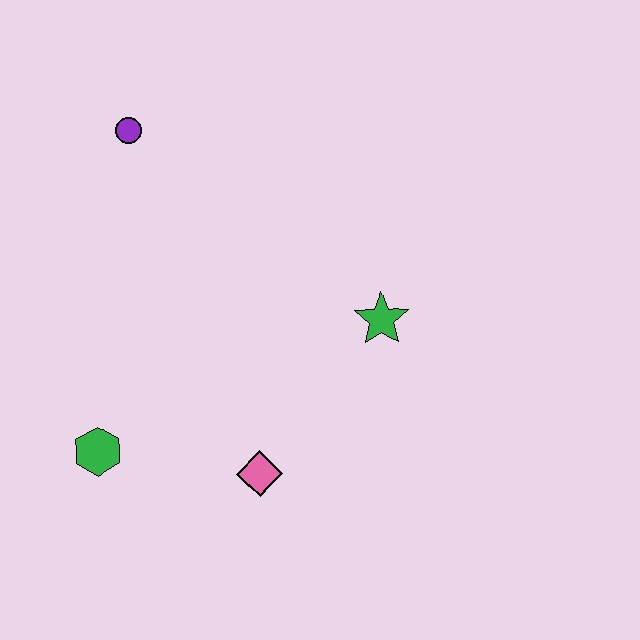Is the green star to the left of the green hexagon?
No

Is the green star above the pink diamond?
Yes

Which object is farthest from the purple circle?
The pink diamond is farthest from the purple circle.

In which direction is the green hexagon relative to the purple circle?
The green hexagon is below the purple circle.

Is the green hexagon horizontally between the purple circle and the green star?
No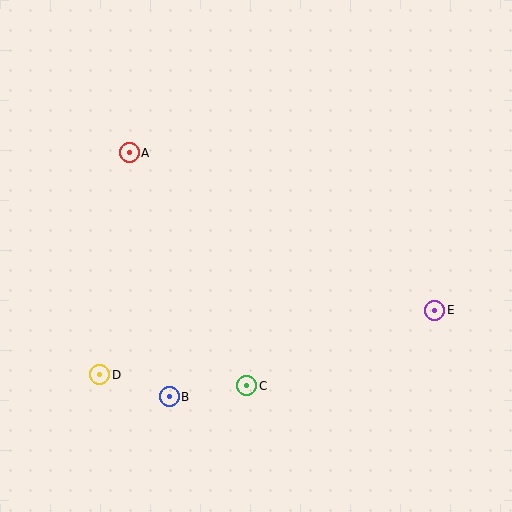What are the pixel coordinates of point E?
Point E is at (435, 310).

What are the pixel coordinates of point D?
Point D is at (100, 375).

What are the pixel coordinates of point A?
Point A is at (129, 153).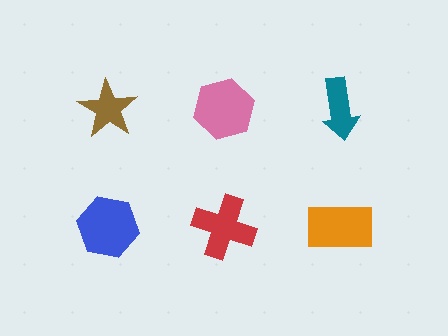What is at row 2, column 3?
An orange rectangle.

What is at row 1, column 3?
A teal arrow.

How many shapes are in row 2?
3 shapes.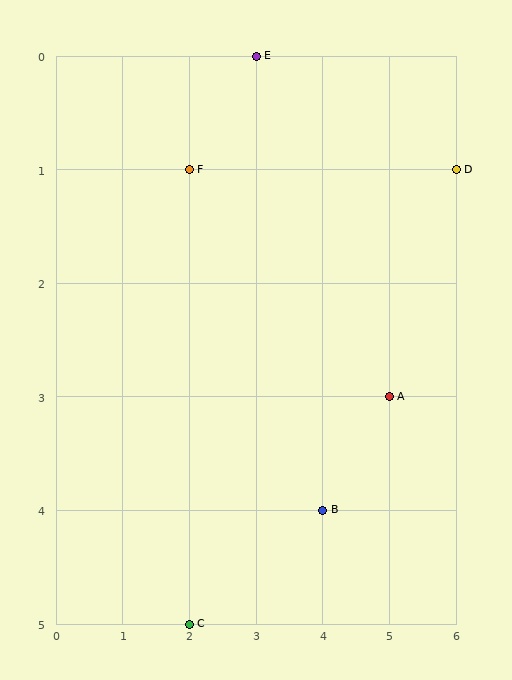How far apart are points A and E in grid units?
Points A and E are 2 columns and 3 rows apart (about 3.6 grid units diagonally).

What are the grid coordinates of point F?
Point F is at grid coordinates (2, 1).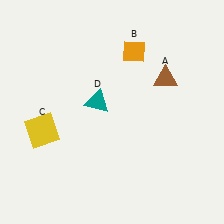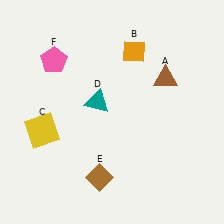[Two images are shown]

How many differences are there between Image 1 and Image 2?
There are 2 differences between the two images.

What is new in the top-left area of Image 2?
A pink pentagon (F) was added in the top-left area of Image 2.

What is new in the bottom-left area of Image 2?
A brown diamond (E) was added in the bottom-left area of Image 2.